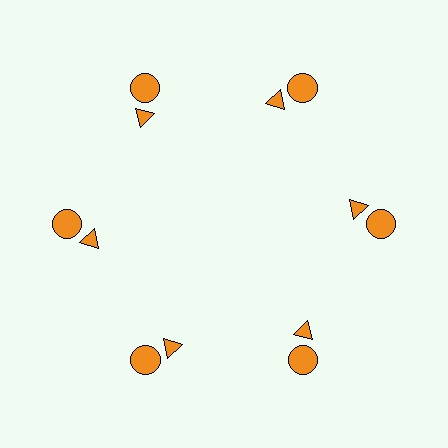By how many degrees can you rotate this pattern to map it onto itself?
The pattern maps onto itself every 60 degrees of rotation.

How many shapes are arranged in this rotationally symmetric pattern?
There are 12 shapes, arranged in 6 groups of 2.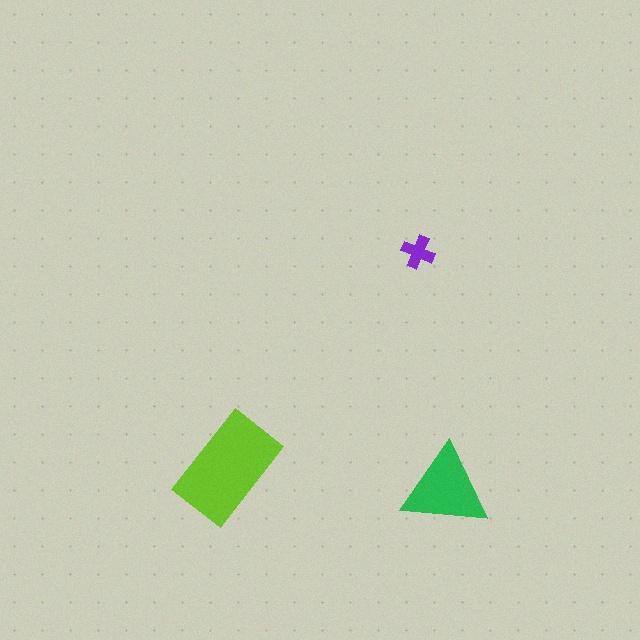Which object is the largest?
The lime rectangle.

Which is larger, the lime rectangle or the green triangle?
The lime rectangle.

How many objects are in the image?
There are 3 objects in the image.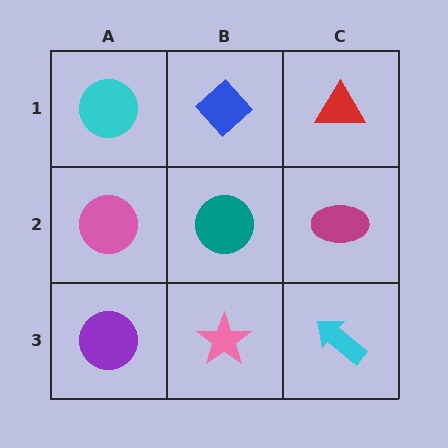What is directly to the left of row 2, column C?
A teal circle.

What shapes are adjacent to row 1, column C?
A magenta ellipse (row 2, column C), a blue diamond (row 1, column B).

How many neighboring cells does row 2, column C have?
3.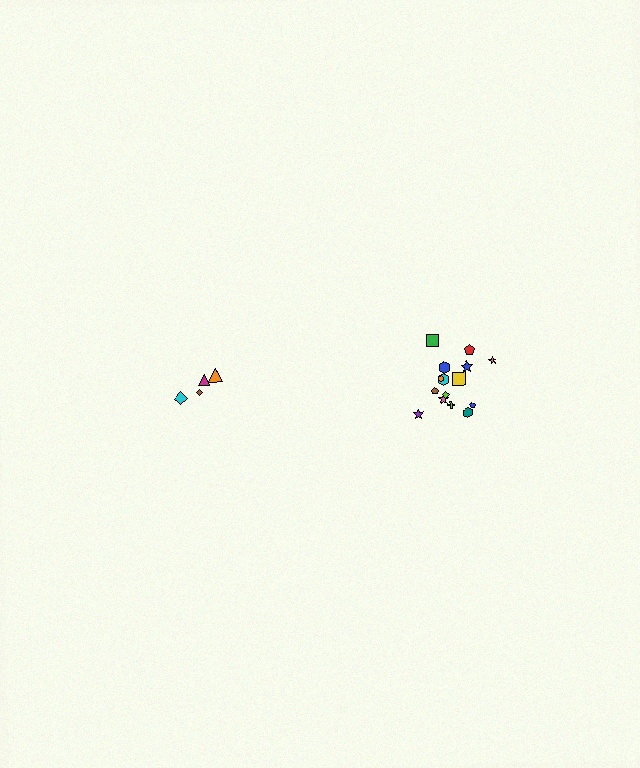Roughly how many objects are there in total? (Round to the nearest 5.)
Roughly 20 objects in total.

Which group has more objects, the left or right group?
The right group.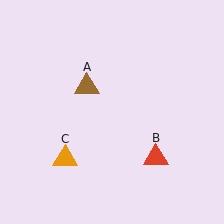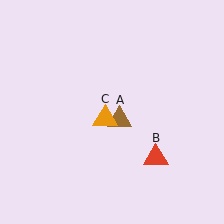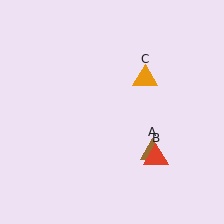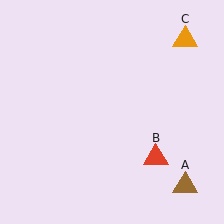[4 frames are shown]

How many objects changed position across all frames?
2 objects changed position: brown triangle (object A), orange triangle (object C).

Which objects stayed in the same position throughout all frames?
Red triangle (object B) remained stationary.